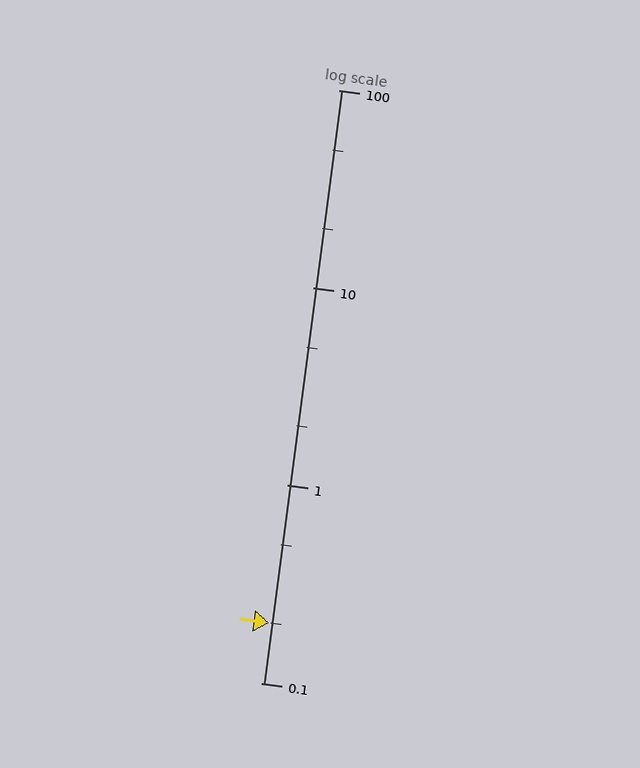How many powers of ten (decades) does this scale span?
The scale spans 3 decades, from 0.1 to 100.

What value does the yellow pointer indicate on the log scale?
The pointer indicates approximately 0.2.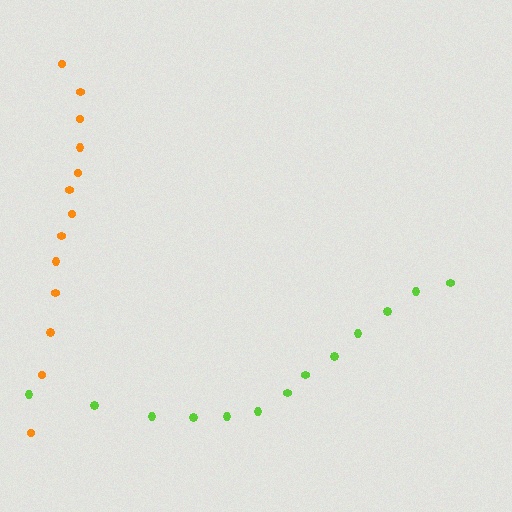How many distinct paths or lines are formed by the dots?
There are 2 distinct paths.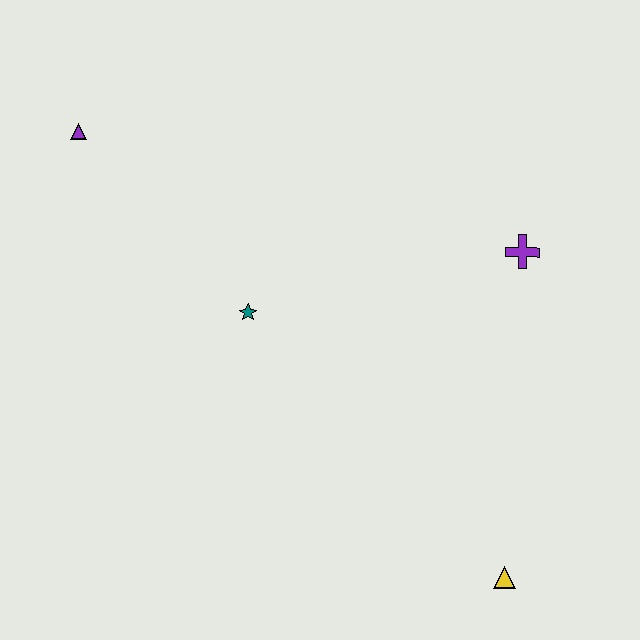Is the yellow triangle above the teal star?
No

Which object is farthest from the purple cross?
The purple triangle is farthest from the purple cross.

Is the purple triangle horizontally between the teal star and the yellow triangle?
No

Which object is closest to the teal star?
The purple triangle is closest to the teal star.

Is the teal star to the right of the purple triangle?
Yes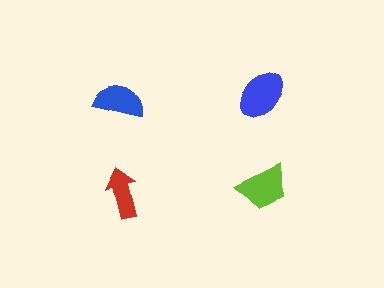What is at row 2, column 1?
A red arrow.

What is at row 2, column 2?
A lime trapezoid.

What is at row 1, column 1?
A blue semicircle.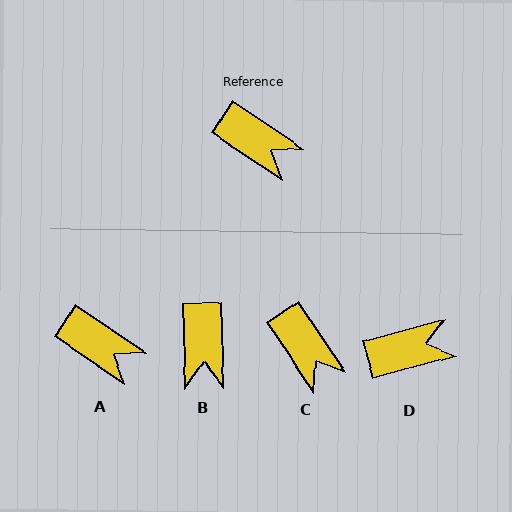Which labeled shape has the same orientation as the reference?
A.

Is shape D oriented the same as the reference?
No, it is off by about 49 degrees.